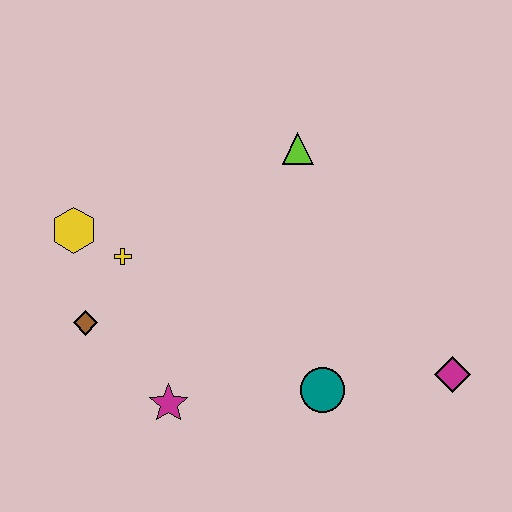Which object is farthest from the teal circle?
The yellow hexagon is farthest from the teal circle.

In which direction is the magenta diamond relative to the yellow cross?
The magenta diamond is to the right of the yellow cross.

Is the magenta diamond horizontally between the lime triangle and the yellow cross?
No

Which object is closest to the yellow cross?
The yellow hexagon is closest to the yellow cross.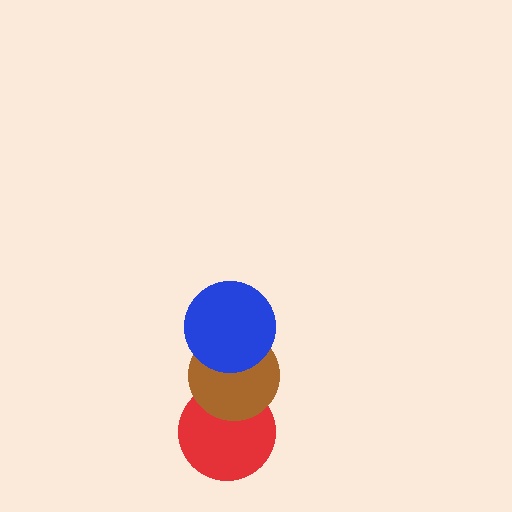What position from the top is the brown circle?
The brown circle is 2nd from the top.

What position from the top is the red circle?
The red circle is 3rd from the top.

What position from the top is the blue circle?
The blue circle is 1st from the top.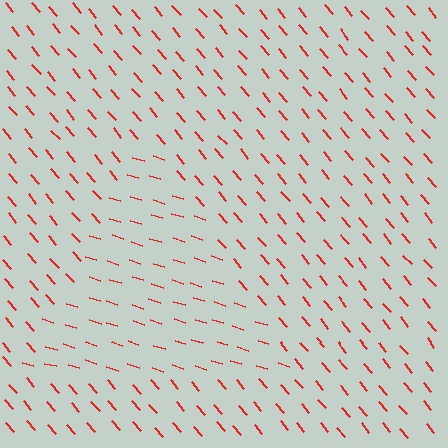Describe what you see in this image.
The image is filled with small red line segments. A triangle region in the image has lines oriented differently from the surrounding lines, creating a visible texture boundary.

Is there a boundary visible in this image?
Yes, there is a texture boundary formed by a change in line orientation.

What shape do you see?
I see a triangle.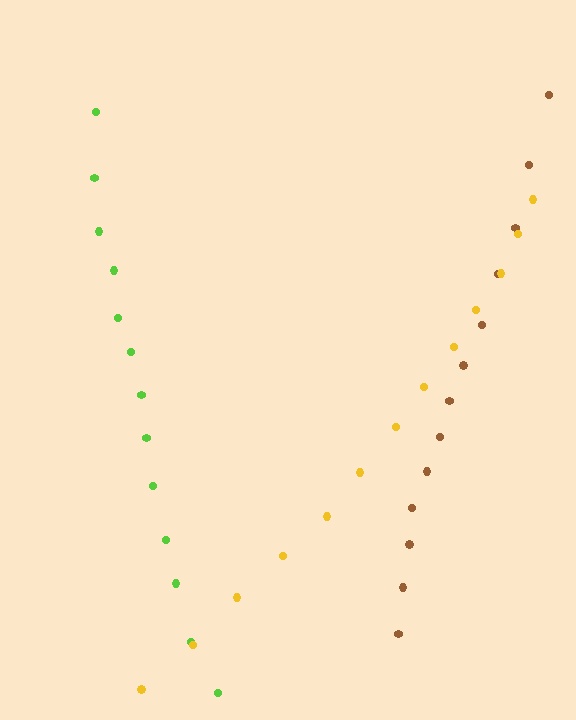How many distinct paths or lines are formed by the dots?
There are 3 distinct paths.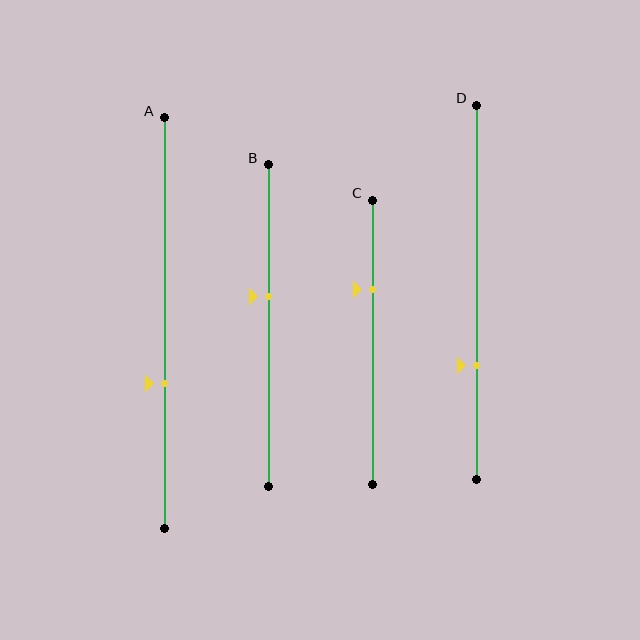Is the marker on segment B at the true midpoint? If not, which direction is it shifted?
No, the marker on segment B is shifted upward by about 9% of the segment length.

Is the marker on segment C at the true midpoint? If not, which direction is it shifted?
No, the marker on segment C is shifted upward by about 18% of the segment length.